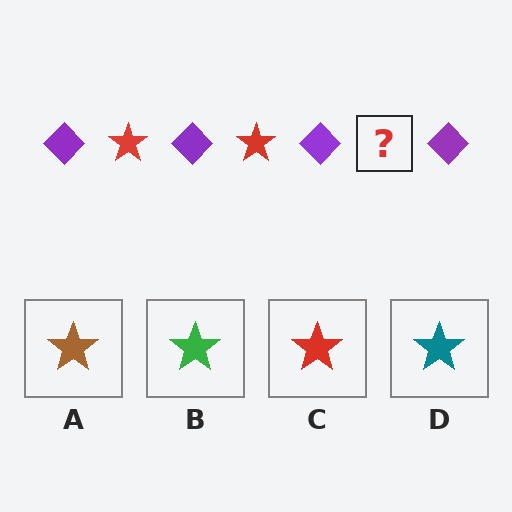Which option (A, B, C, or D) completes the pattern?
C.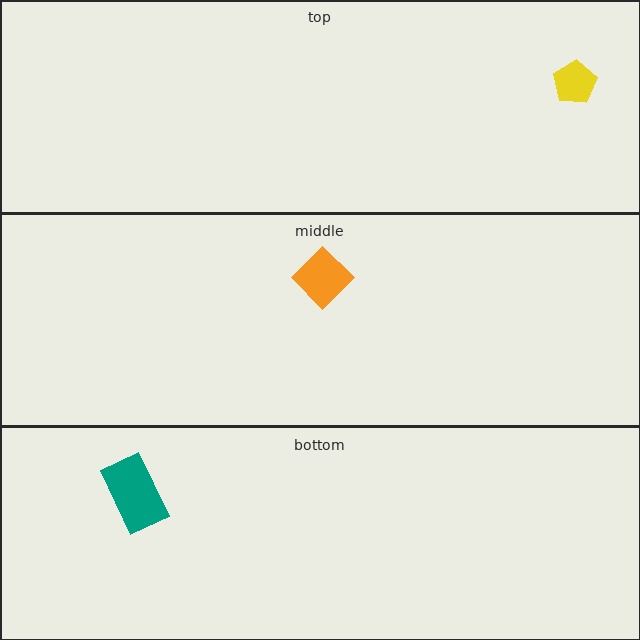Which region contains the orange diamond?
The middle region.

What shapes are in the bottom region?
The teal rectangle.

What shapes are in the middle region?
The orange diamond.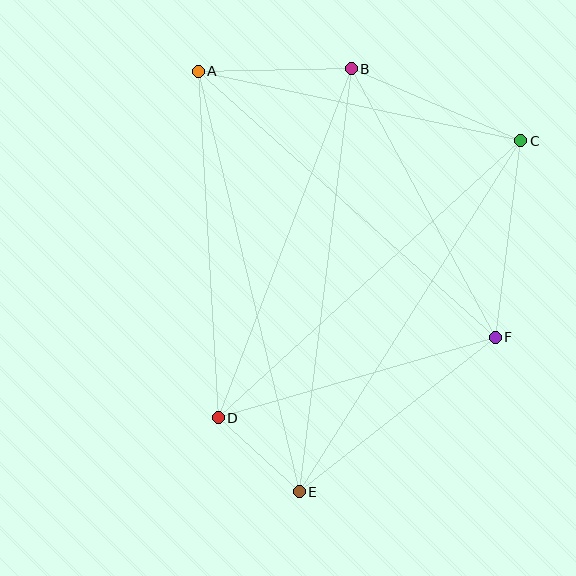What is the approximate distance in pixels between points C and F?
The distance between C and F is approximately 198 pixels.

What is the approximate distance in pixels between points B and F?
The distance between B and F is approximately 304 pixels.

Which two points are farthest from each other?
Points A and E are farthest from each other.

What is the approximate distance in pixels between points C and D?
The distance between C and D is approximately 410 pixels.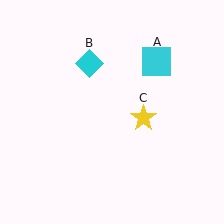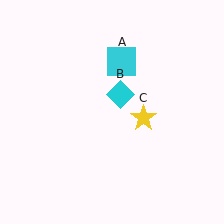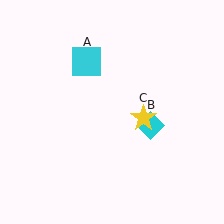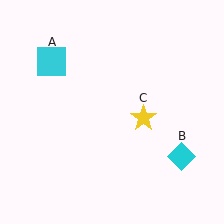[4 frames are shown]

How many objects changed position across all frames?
2 objects changed position: cyan square (object A), cyan diamond (object B).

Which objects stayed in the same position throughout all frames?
Yellow star (object C) remained stationary.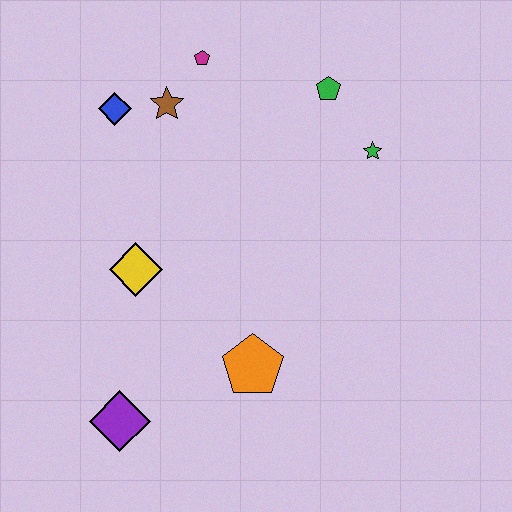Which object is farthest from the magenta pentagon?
The purple diamond is farthest from the magenta pentagon.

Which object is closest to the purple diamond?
The orange pentagon is closest to the purple diamond.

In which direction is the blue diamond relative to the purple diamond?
The blue diamond is above the purple diamond.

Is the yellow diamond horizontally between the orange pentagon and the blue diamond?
Yes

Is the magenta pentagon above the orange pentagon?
Yes